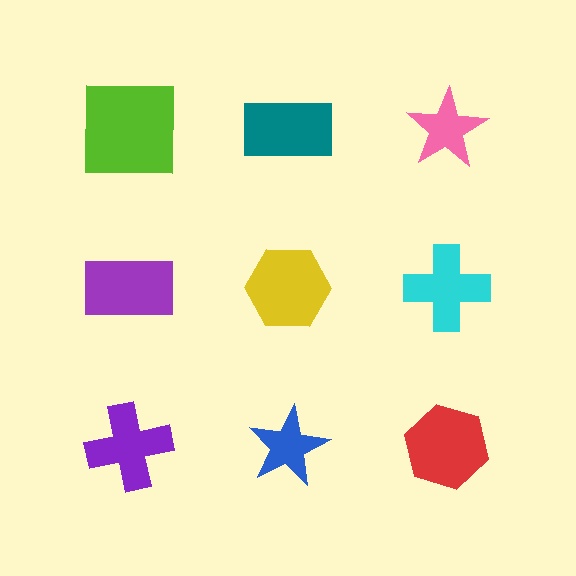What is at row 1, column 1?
A lime square.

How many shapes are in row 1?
3 shapes.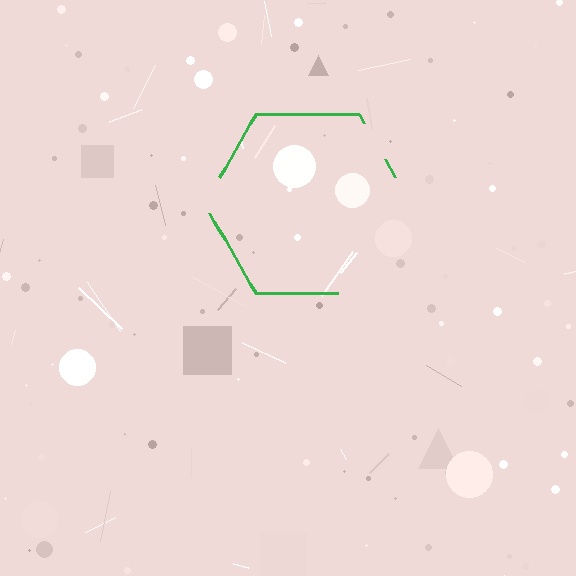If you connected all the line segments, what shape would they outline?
They would outline a hexagon.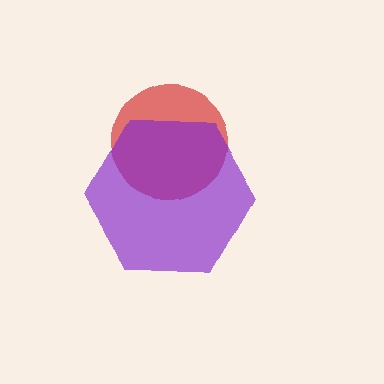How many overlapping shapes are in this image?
There are 2 overlapping shapes in the image.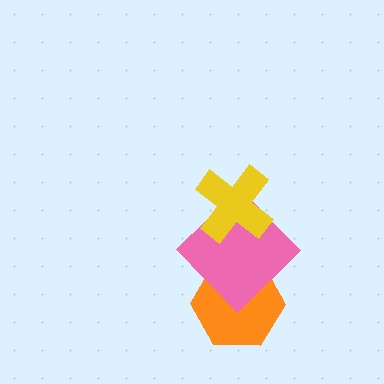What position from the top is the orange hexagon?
The orange hexagon is 3rd from the top.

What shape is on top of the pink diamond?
The yellow cross is on top of the pink diamond.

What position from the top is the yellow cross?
The yellow cross is 1st from the top.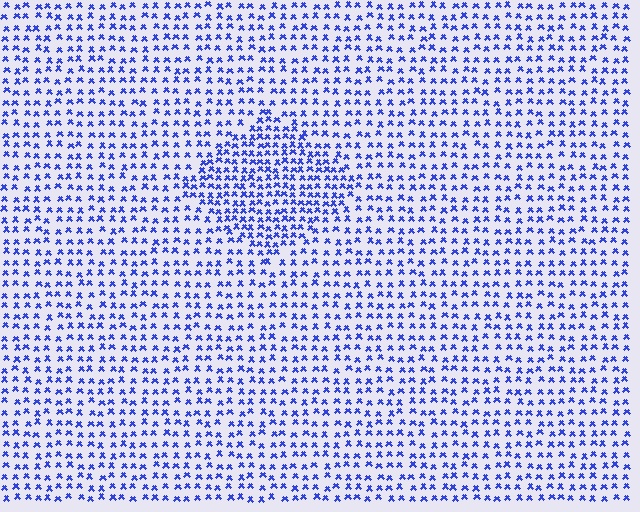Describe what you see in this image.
The image contains small blue elements arranged at two different densities. A diamond-shaped region is visible where the elements are more densely packed than the surrounding area.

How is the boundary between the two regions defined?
The boundary is defined by a change in element density (approximately 1.7x ratio). All elements are the same color, size, and shape.